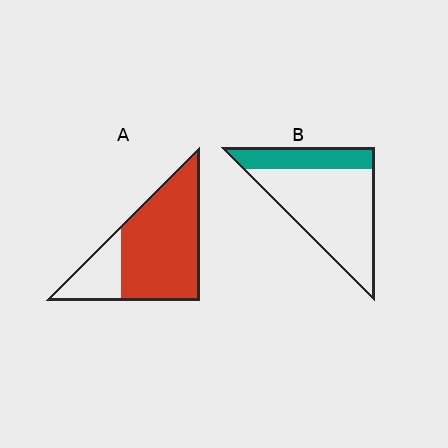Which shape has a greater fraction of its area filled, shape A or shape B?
Shape A.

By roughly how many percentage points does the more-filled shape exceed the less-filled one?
By roughly 50 percentage points (A over B).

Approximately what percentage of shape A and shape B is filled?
A is approximately 75% and B is approximately 25%.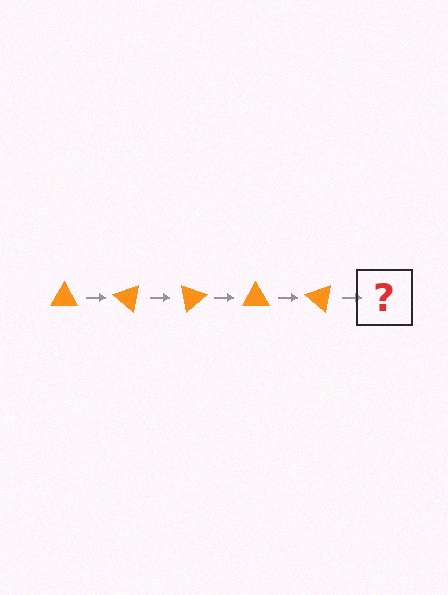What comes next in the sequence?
The next element should be an orange triangle rotated 200 degrees.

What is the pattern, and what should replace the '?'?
The pattern is that the triangle rotates 40 degrees each step. The '?' should be an orange triangle rotated 200 degrees.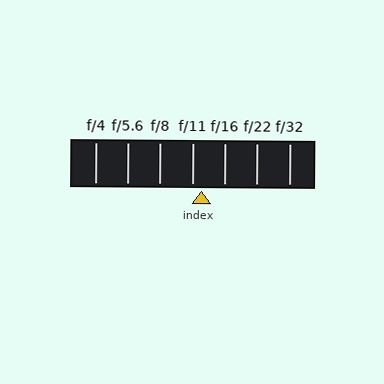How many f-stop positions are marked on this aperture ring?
There are 7 f-stop positions marked.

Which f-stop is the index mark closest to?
The index mark is closest to f/11.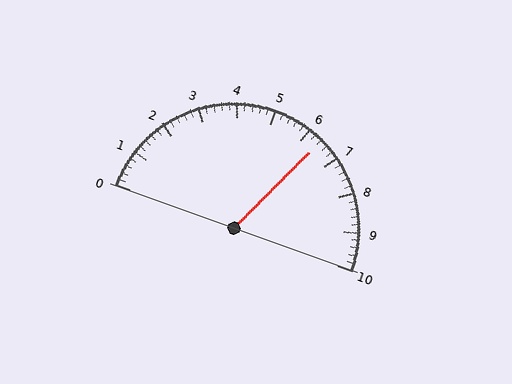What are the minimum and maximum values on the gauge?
The gauge ranges from 0 to 10.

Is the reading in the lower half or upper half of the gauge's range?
The reading is in the upper half of the range (0 to 10).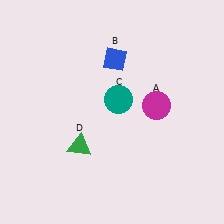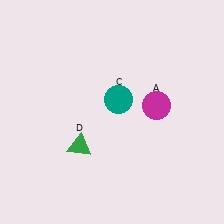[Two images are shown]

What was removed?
The blue diamond (B) was removed in Image 2.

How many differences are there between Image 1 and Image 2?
There is 1 difference between the two images.